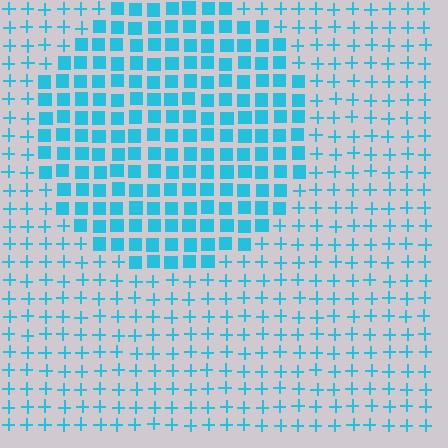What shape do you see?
I see a circle.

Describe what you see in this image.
The image is filled with small cyan elements arranged in a uniform grid. A circle-shaped region contains squares, while the surrounding area contains plus signs. The boundary is defined purely by the change in element shape.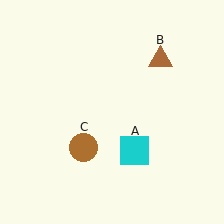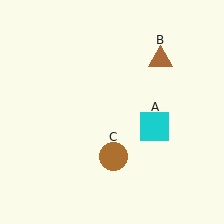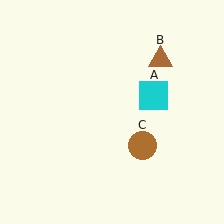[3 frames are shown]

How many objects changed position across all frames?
2 objects changed position: cyan square (object A), brown circle (object C).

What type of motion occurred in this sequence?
The cyan square (object A), brown circle (object C) rotated counterclockwise around the center of the scene.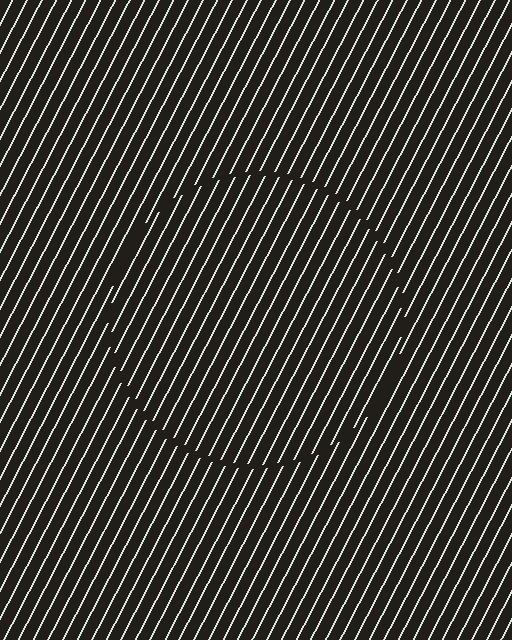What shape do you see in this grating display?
An illusory circle. The interior of the shape contains the same grating, shifted by half a period — the contour is defined by the phase discontinuity where line-ends from the inner and outer gratings abut.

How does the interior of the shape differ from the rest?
The interior of the shape contains the same grating, shifted by half a period — the contour is defined by the phase discontinuity where line-ends from the inner and outer gratings abut.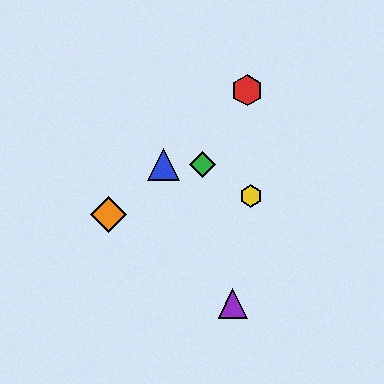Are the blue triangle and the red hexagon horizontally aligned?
No, the blue triangle is at y≈165 and the red hexagon is at y≈90.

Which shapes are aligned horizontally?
The blue triangle, the green diamond are aligned horizontally.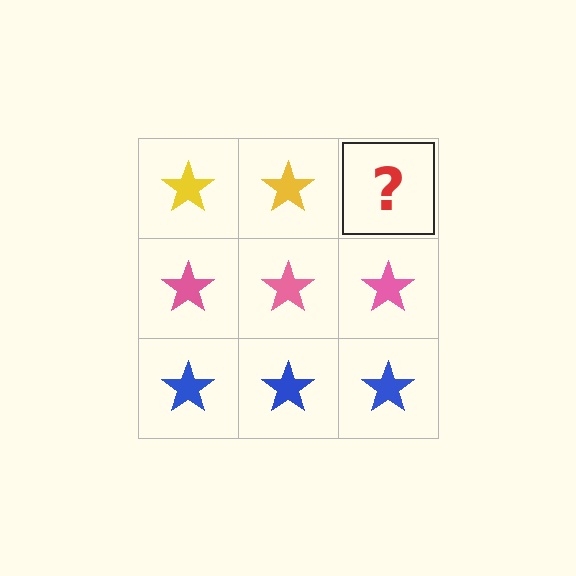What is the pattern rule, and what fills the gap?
The rule is that each row has a consistent color. The gap should be filled with a yellow star.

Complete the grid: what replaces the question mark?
The question mark should be replaced with a yellow star.